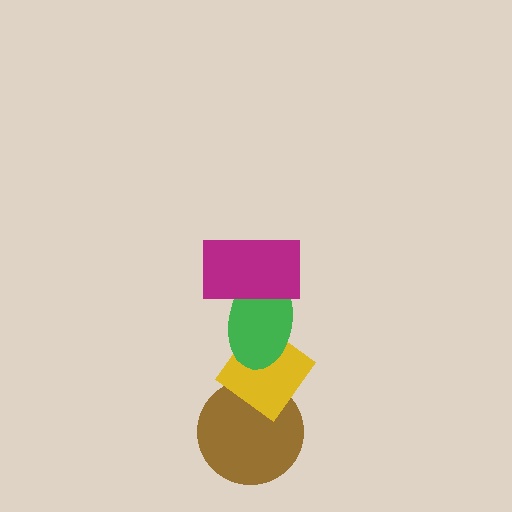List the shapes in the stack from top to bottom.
From top to bottom: the magenta rectangle, the green ellipse, the yellow diamond, the brown circle.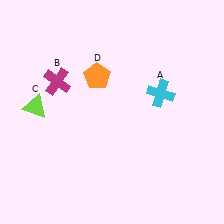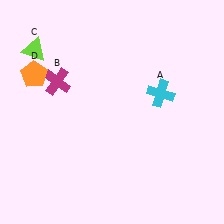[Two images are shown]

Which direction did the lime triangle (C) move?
The lime triangle (C) moved up.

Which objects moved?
The objects that moved are: the lime triangle (C), the orange pentagon (D).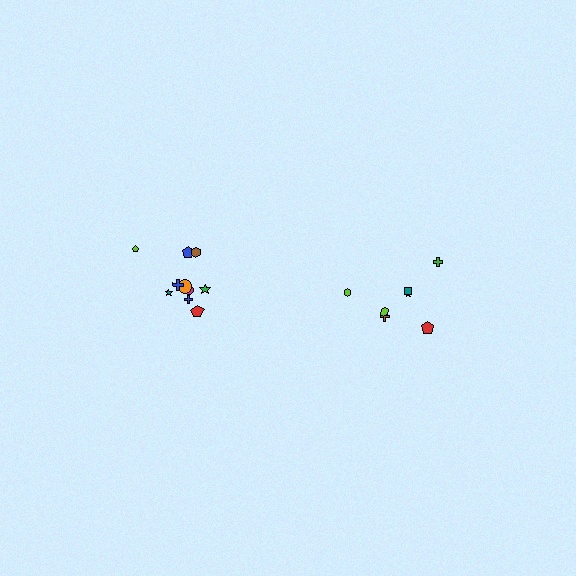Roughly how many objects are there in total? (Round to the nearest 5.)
Roughly 15 objects in total.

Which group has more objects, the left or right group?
The left group.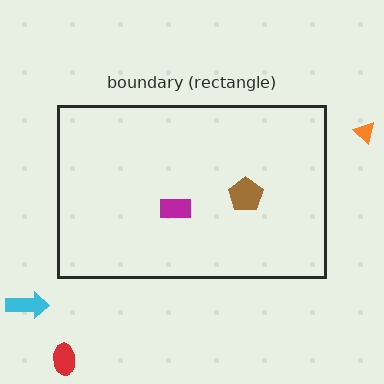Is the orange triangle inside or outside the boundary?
Outside.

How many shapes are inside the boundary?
2 inside, 3 outside.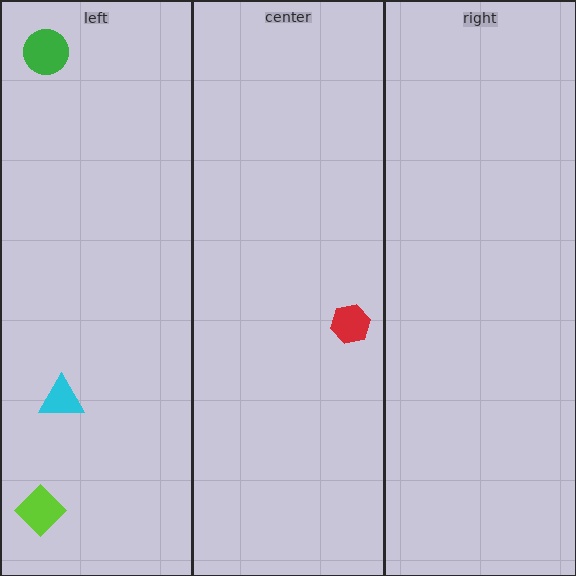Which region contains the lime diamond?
The left region.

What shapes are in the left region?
The cyan triangle, the lime diamond, the green circle.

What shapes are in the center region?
The red hexagon.